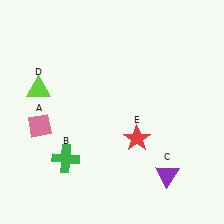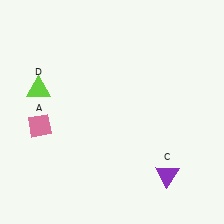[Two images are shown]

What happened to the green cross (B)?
The green cross (B) was removed in Image 2. It was in the bottom-left area of Image 1.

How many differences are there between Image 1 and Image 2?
There are 2 differences between the two images.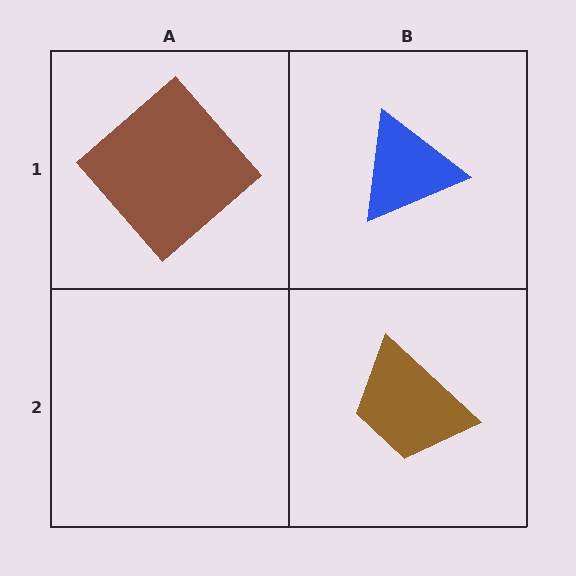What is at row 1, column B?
A blue triangle.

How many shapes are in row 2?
1 shape.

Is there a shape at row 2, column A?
No, that cell is empty.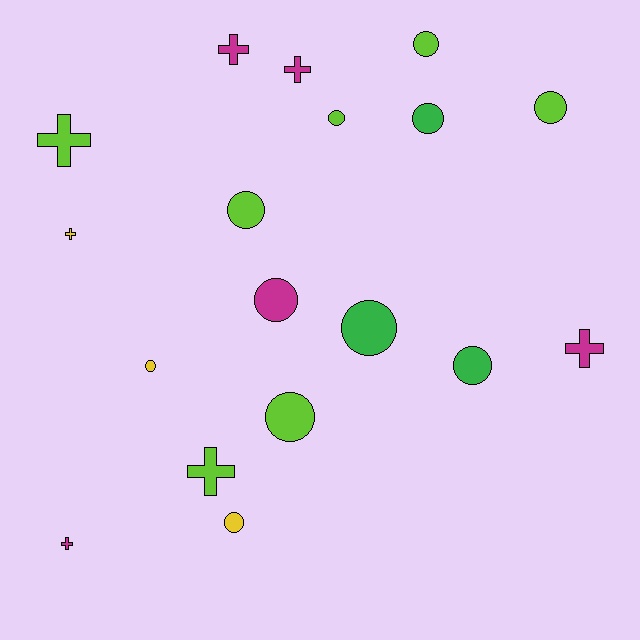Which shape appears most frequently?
Circle, with 11 objects.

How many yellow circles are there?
There are 2 yellow circles.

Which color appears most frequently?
Lime, with 7 objects.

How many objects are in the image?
There are 18 objects.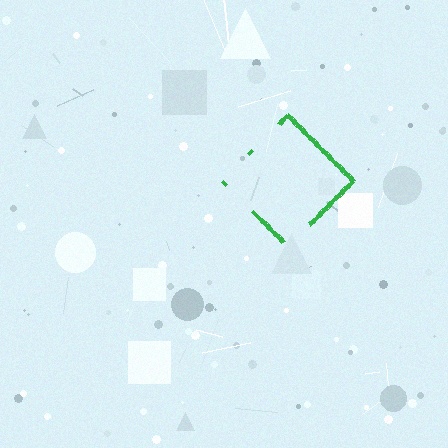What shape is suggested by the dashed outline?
The dashed outline suggests a diamond.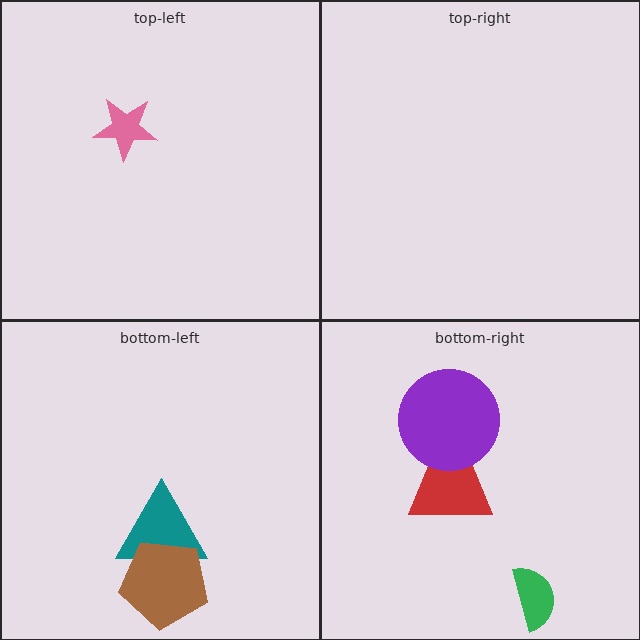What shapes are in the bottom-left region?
The teal triangle, the brown pentagon.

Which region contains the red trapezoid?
The bottom-right region.